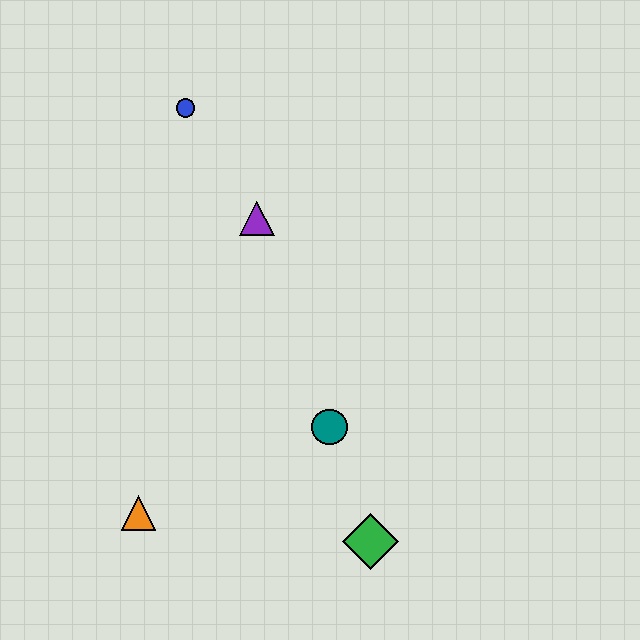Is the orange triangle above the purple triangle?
No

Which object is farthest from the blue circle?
The green diamond is farthest from the blue circle.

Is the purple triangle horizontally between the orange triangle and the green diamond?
Yes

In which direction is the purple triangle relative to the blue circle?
The purple triangle is below the blue circle.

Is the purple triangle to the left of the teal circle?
Yes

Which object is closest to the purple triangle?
The blue circle is closest to the purple triangle.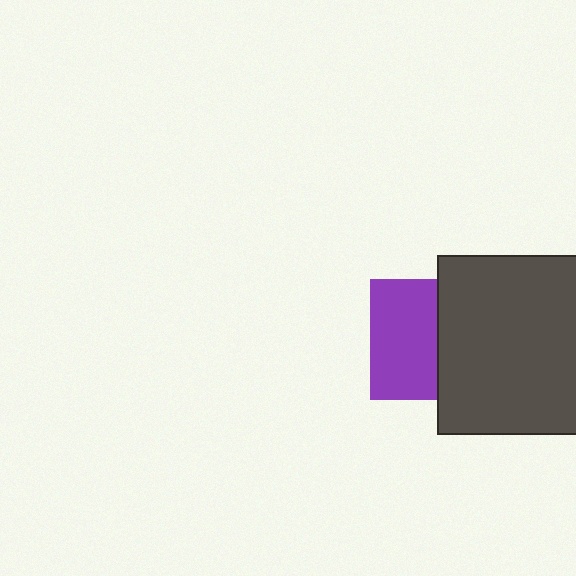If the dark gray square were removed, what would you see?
You would see the complete purple square.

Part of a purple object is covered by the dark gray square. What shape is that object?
It is a square.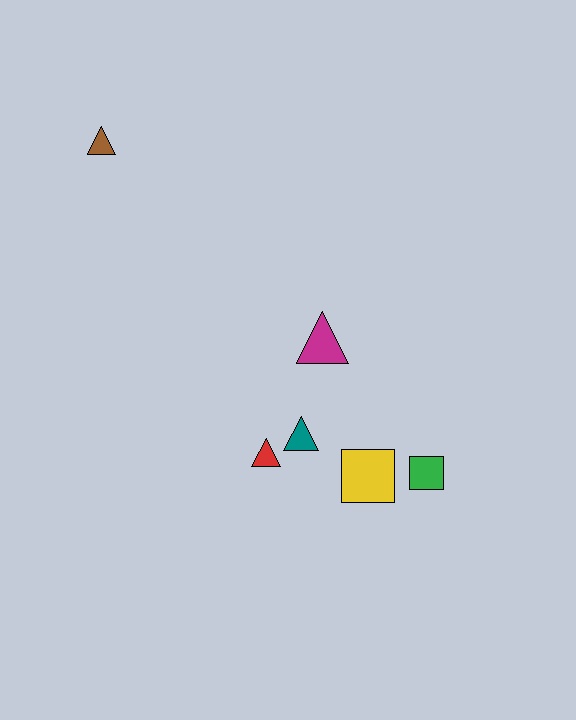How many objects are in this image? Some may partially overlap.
There are 6 objects.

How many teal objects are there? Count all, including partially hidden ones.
There is 1 teal object.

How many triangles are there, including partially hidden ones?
There are 4 triangles.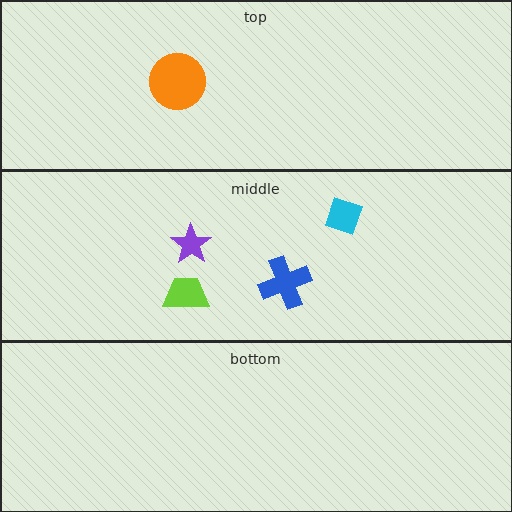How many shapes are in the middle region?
4.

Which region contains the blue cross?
The middle region.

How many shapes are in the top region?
1.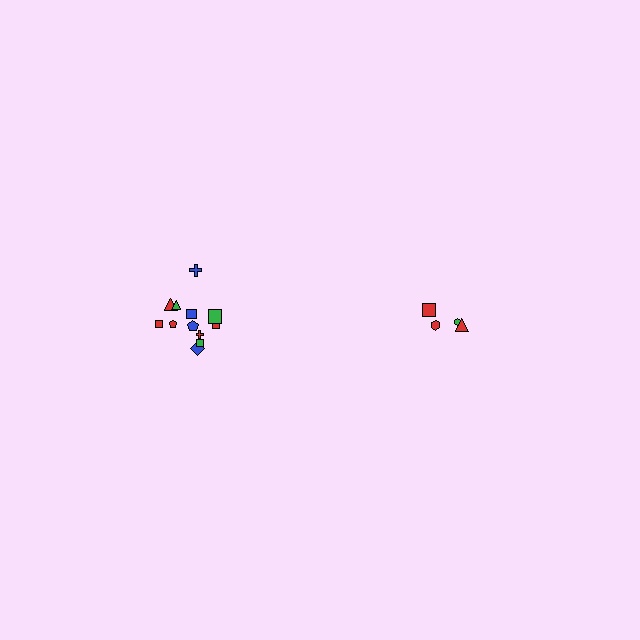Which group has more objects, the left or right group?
The left group.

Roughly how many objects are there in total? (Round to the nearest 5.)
Roughly 15 objects in total.